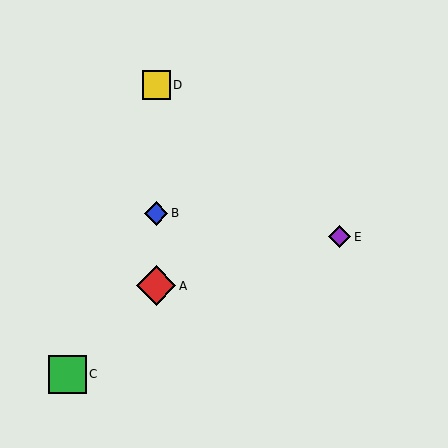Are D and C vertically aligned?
No, D is at x≈156 and C is at x≈67.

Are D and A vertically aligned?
Yes, both are at x≈156.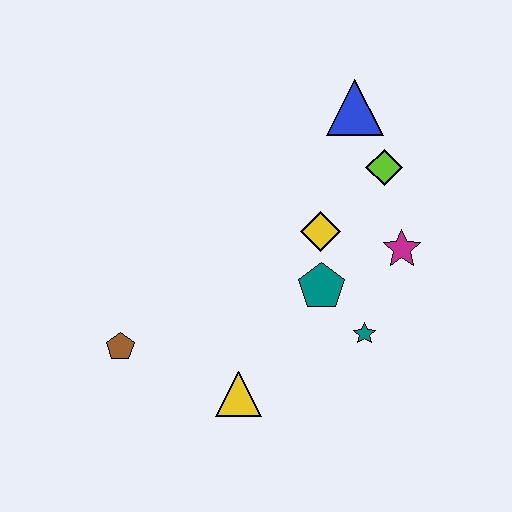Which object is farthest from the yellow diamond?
The brown pentagon is farthest from the yellow diamond.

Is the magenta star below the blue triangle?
Yes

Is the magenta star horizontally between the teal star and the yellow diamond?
No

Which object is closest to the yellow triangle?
The brown pentagon is closest to the yellow triangle.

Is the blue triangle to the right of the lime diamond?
No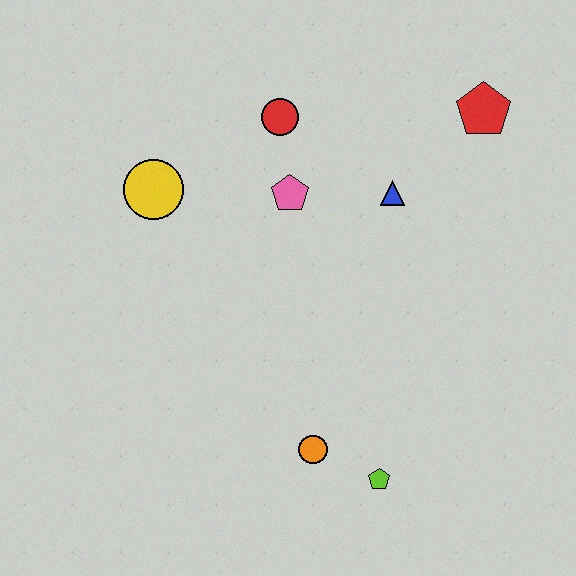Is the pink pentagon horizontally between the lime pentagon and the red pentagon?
No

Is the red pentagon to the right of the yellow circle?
Yes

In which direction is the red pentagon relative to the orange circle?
The red pentagon is above the orange circle.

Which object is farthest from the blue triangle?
The lime pentagon is farthest from the blue triangle.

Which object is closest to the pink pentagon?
The red circle is closest to the pink pentagon.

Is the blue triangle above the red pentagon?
No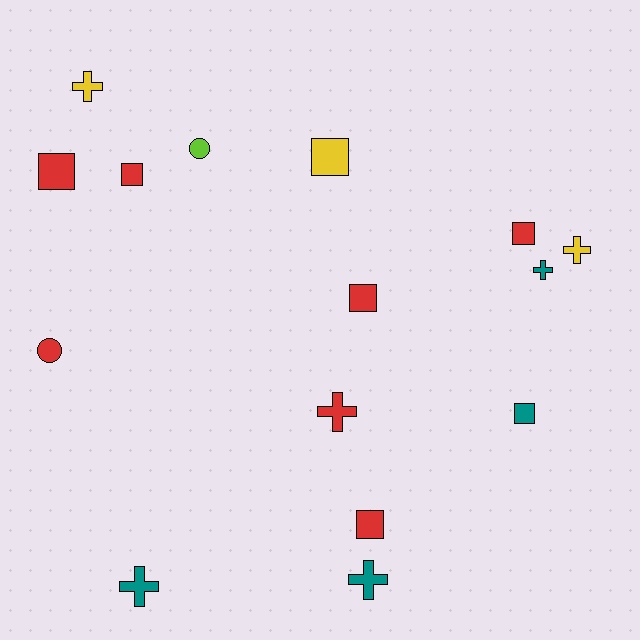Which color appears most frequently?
Red, with 7 objects.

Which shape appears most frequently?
Square, with 7 objects.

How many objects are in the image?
There are 15 objects.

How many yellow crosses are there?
There are 2 yellow crosses.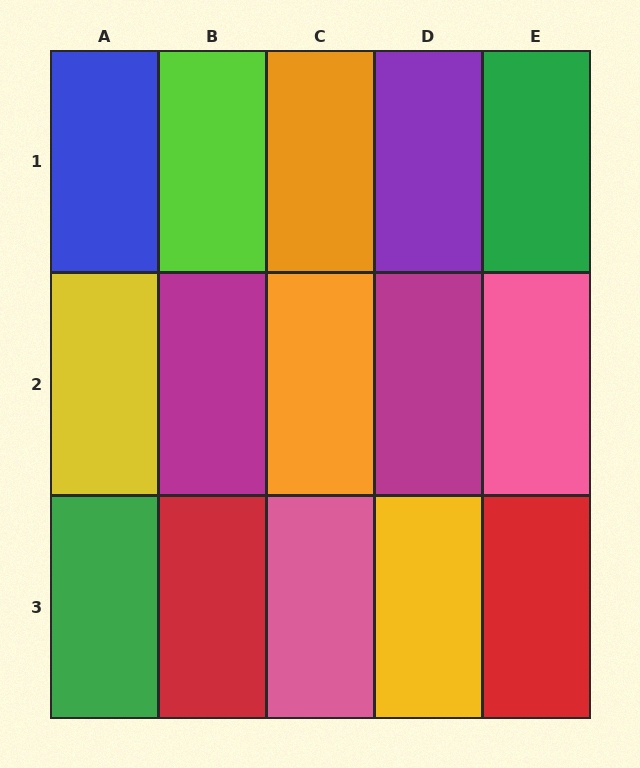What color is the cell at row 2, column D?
Magenta.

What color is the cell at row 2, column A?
Yellow.